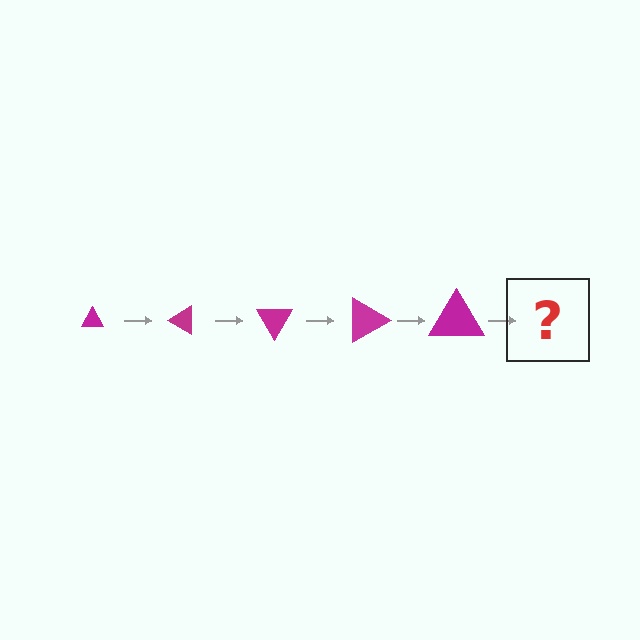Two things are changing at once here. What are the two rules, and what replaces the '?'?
The two rules are that the triangle grows larger each step and it rotates 30 degrees each step. The '?' should be a triangle, larger than the previous one and rotated 150 degrees from the start.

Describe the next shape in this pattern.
It should be a triangle, larger than the previous one and rotated 150 degrees from the start.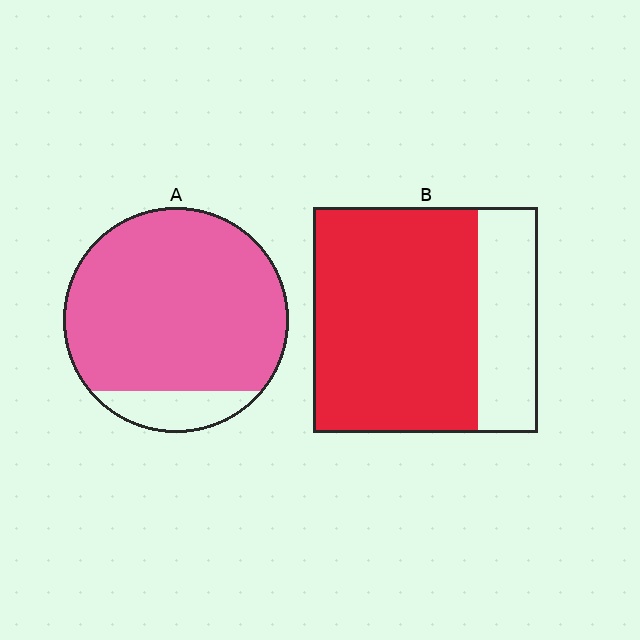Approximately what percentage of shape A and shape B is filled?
A is approximately 85% and B is approximately 75%.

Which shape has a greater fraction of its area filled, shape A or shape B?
Shape A.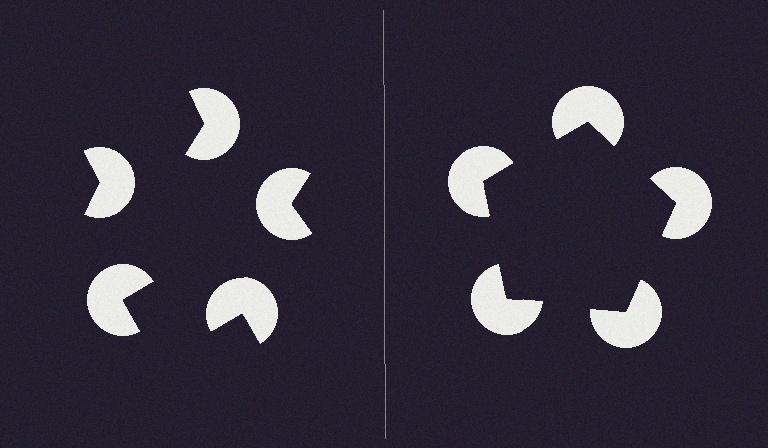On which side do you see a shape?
An illusory pentagon appears on the right side. On the left side the wedge cuts are rotated, so no coherent shape forms.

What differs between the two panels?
The pac-man discs are positioned identically on both sides; only the wedge orientations differ. On the right they align to a pentagon; on the left they are misaligned.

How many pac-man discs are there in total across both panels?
10 — 5 on each side.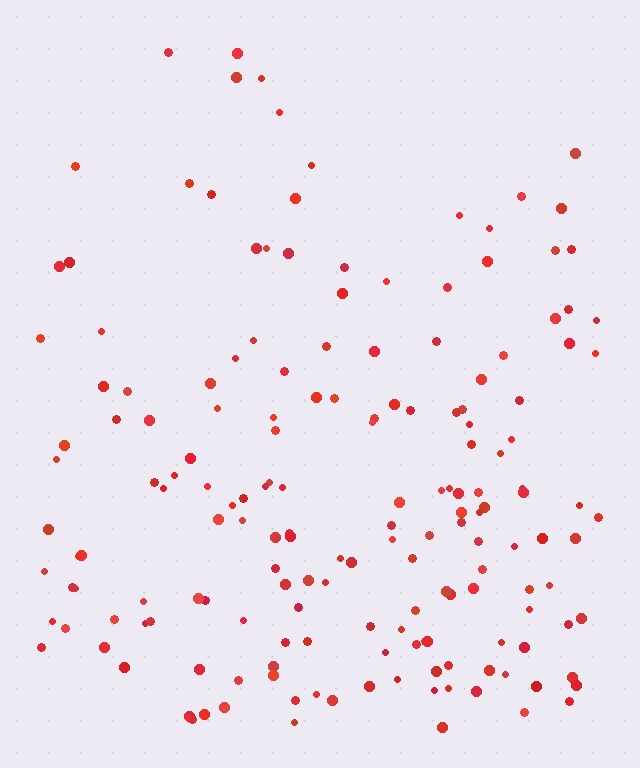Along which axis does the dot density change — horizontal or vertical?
Vertical.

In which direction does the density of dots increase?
From top to bottom, with the bottom side densest.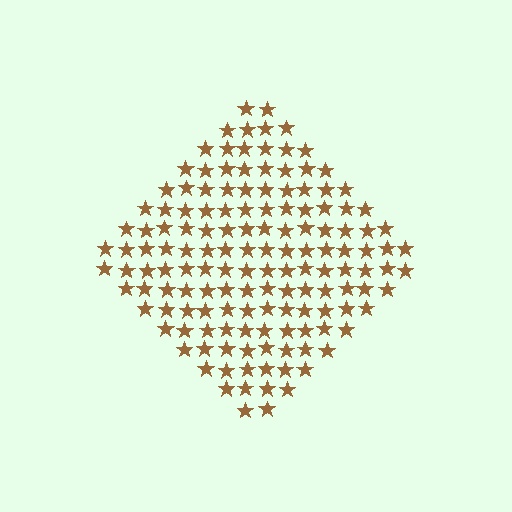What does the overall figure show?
The overall figure shows a diamond.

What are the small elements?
The small elements are stars.